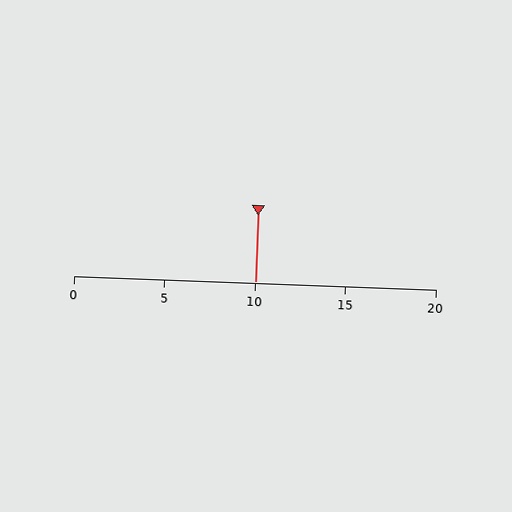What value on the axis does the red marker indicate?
The marker indicates approximately 10.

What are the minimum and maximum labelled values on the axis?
The axis runs from 0 to 20.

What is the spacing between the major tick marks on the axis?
The major ticks are spaced 5 apart.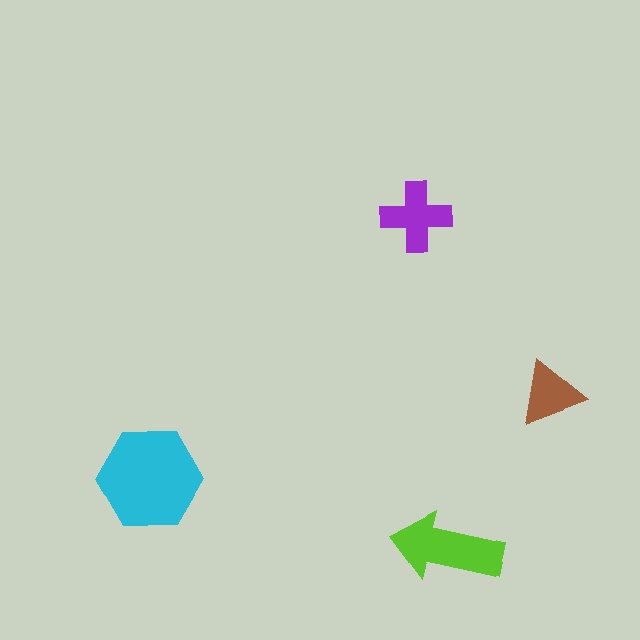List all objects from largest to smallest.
The cyan hexagon, the lime arrow, the purple cross, the brown triangle.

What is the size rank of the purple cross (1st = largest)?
3rd.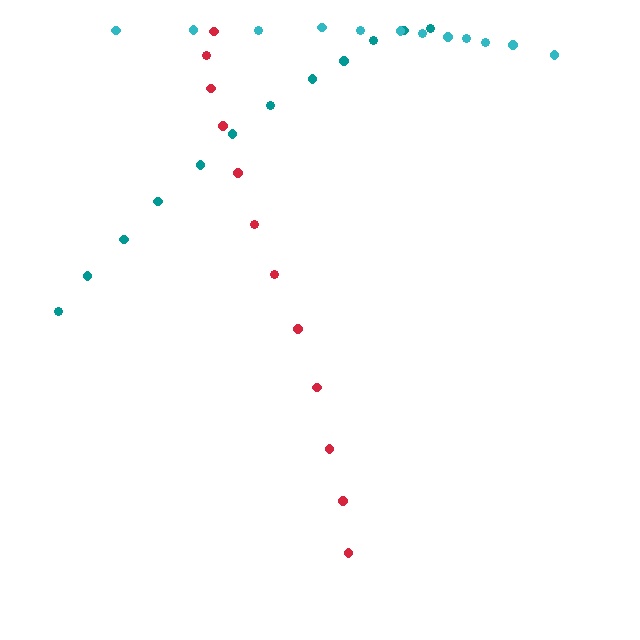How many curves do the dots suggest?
There are 3 distinct paths.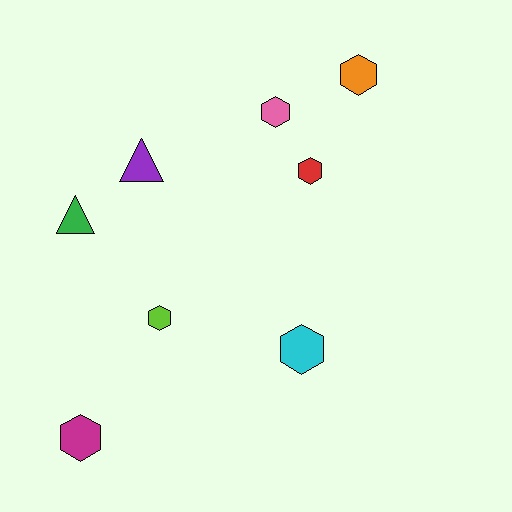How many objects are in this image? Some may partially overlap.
There are 8 objects.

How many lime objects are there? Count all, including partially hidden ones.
There is 1 lime object.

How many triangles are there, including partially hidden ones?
There are 2 triangles.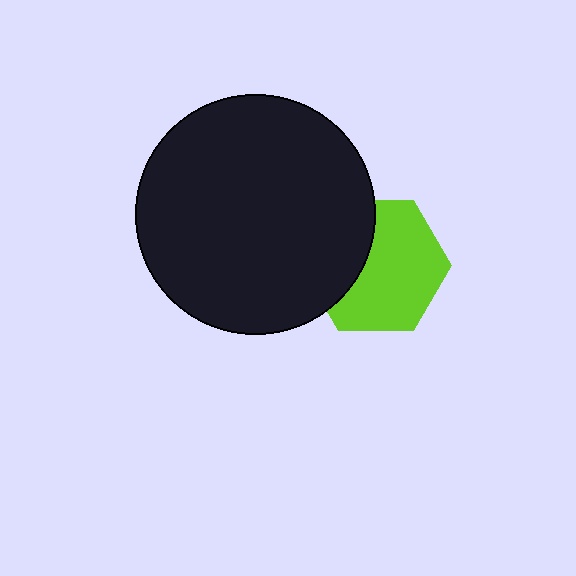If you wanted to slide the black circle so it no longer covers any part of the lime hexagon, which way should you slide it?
Slide it left — that is the most direct way to separate the two shapes.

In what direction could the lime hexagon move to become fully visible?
The lime hexagon could move right. That would shift it out from behind the black circle entirely.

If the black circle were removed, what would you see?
You would see the complete lime hexagon.